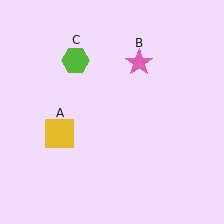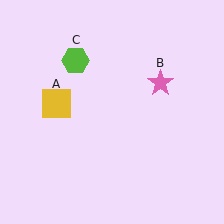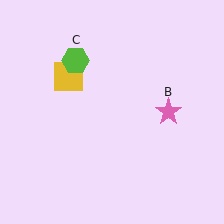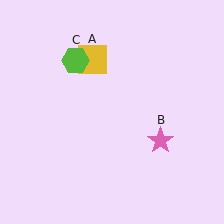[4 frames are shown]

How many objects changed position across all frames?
2 objects changed position: yellow square (object A), pink star (object B).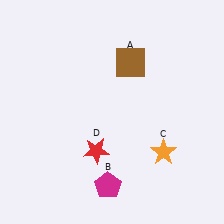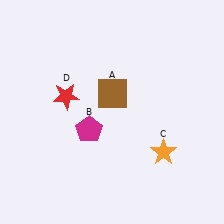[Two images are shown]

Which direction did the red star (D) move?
The red star (D) moved up.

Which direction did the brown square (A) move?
The brown square (A) moved down.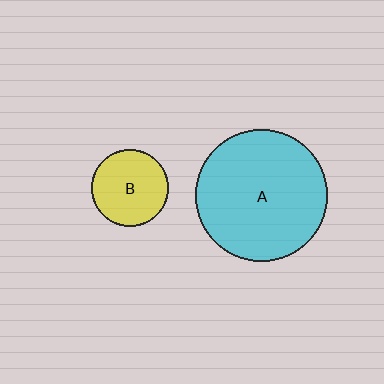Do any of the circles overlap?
No, none of the circles overlap.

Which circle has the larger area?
Circle A (cyan).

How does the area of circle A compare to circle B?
Approximately 2.9 times.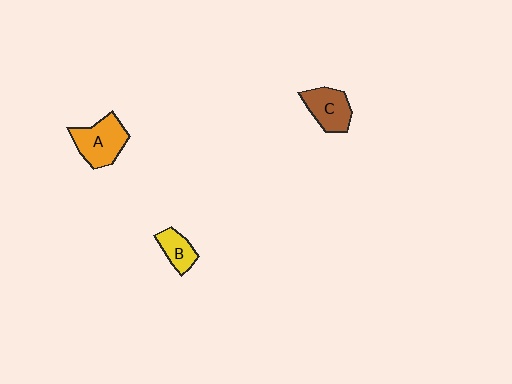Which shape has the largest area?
Shape A (orange).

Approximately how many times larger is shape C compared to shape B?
Approximately 1.5 times.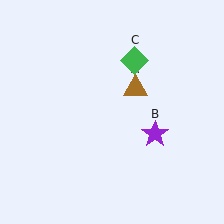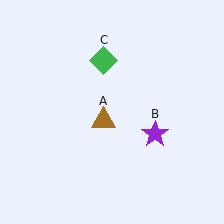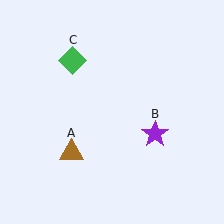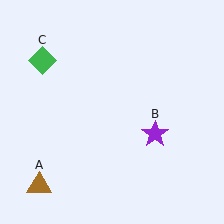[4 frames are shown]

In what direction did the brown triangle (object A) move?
The brown triangle (object A) moved down and to the left.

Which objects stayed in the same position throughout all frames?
Purple star (object B) remained stationary.